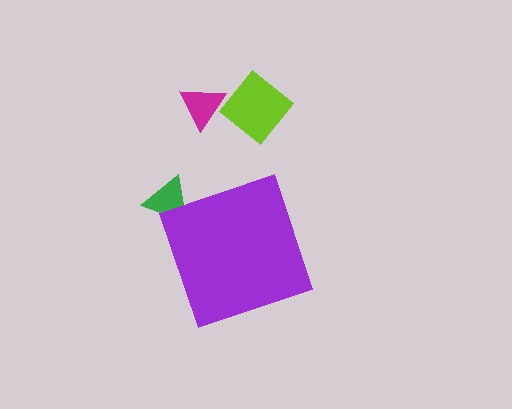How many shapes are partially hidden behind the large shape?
1 shape is partially hidden.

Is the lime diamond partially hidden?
No, the lime diamond is fully visible.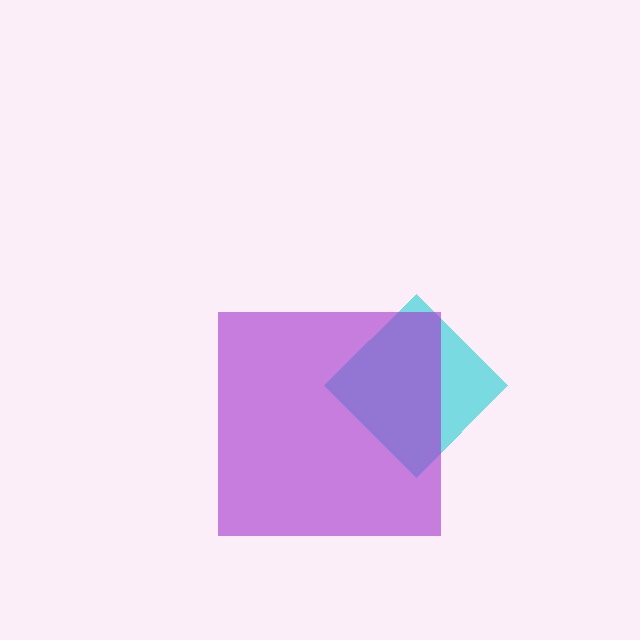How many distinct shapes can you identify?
There are 2 distinct shapes: a cyan diamond, a purple square.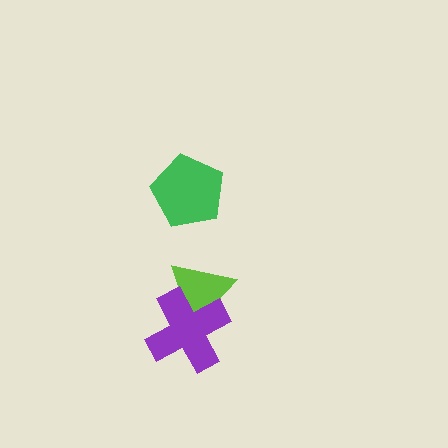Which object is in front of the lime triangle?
The purple cross is in front of the lime triangle.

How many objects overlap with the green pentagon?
0 objects overlap with the green pentagon.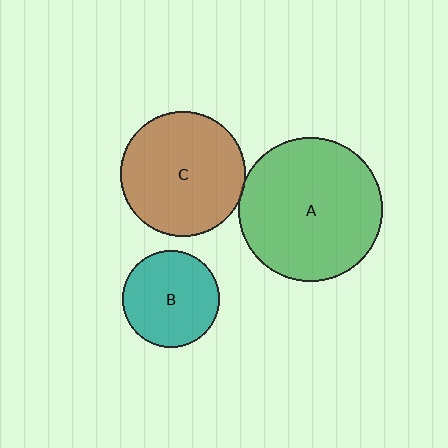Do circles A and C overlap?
Yes.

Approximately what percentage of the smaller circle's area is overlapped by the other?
Approximately 5%.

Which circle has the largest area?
Circle A (green).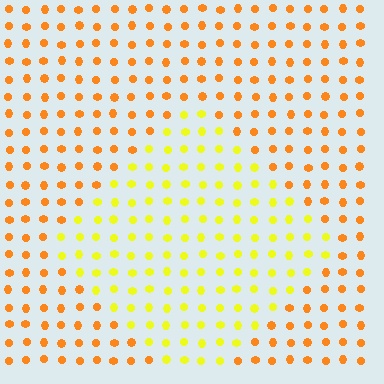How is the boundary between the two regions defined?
The boundary is defined purely by a slight shift in hue (about 35 degrees). Spacing, size, and orientation are identical on both sides.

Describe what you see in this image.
The image is filled with small orange elements in a uniform arrangement. A diamond-shaped region is visible where the elements are tinted to a slightly different hue, forming a subtle color boundary.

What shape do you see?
I see a diamond.